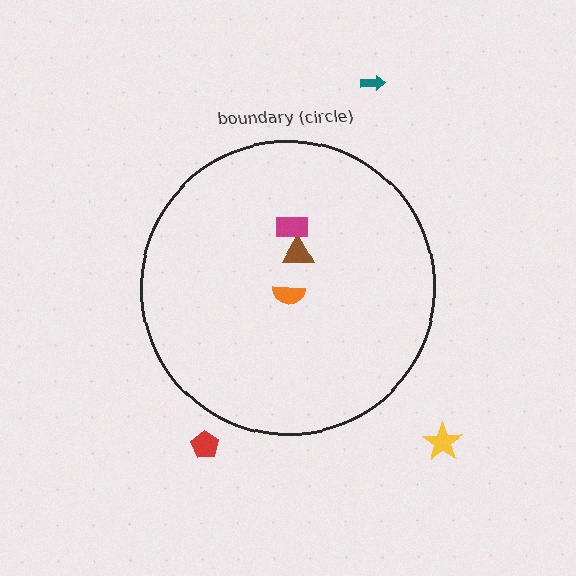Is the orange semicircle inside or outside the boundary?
Inside.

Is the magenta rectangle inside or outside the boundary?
Inside.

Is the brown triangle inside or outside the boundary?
Inside.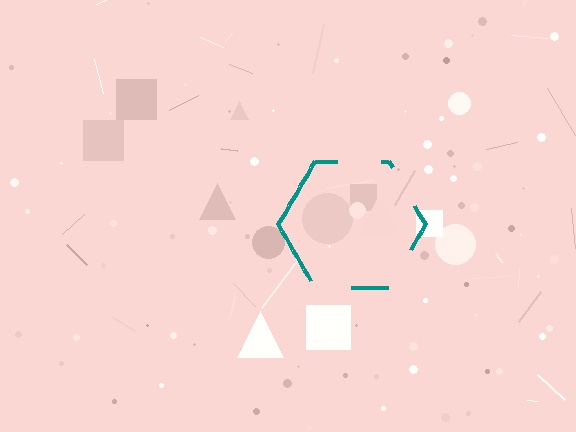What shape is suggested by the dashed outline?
The dashed outline suggests a hexagon.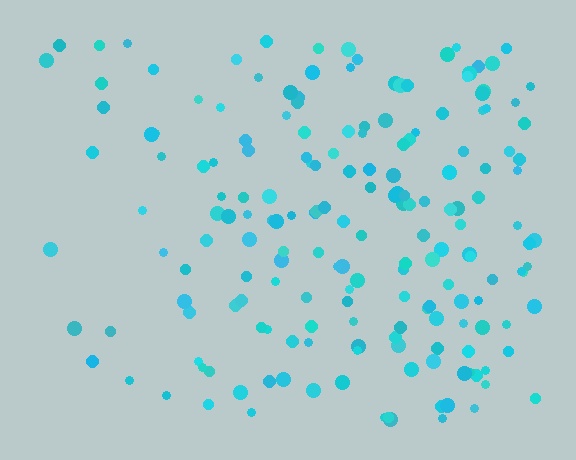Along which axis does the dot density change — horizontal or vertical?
Horizontal.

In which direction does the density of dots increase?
From left to right, with the right side densest.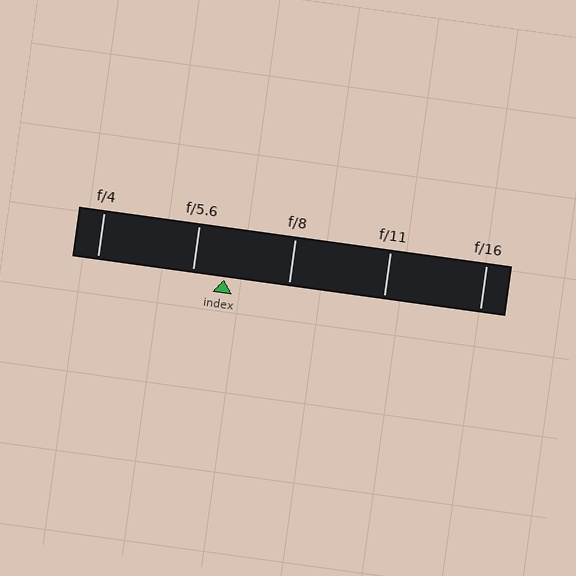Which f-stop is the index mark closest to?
The index mark is closest to f/5.6.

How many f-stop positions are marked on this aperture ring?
There are 5 f-stop positions marked.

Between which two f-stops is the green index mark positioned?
The index mark is between f/5.6 and f/8.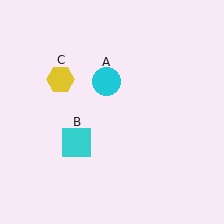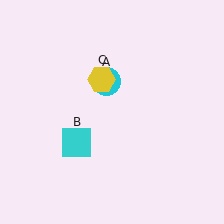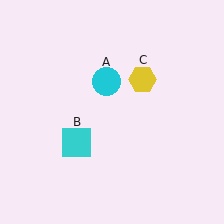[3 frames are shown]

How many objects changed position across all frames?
1 object changed position: yellow hexagon (object C).